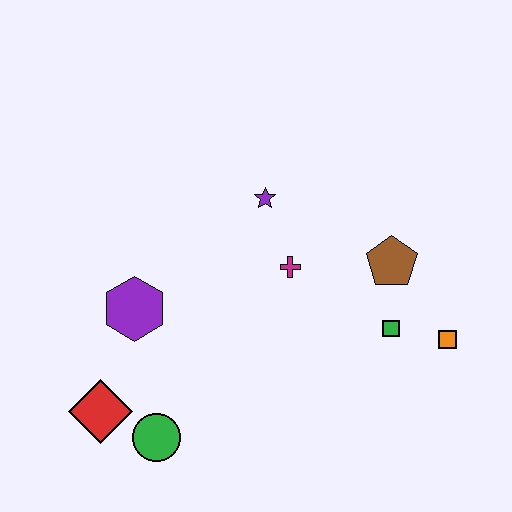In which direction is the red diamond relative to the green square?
The red diamond is to the left of the green square.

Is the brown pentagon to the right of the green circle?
Yes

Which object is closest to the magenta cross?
The purple star is closest to the magenta cross.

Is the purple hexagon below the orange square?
No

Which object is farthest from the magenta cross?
The red diamond is farthest from the magenta cross.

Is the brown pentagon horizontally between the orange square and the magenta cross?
Yes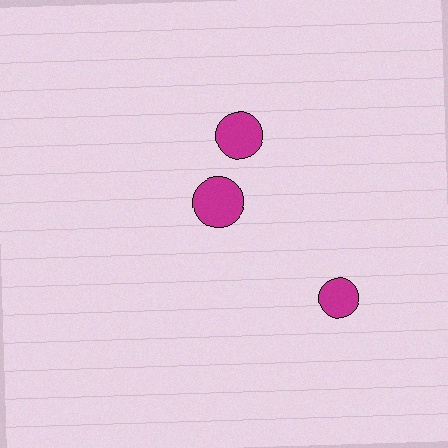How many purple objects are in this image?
There are no purple objects.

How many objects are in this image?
There are 3 objects.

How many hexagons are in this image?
There are no hexagons.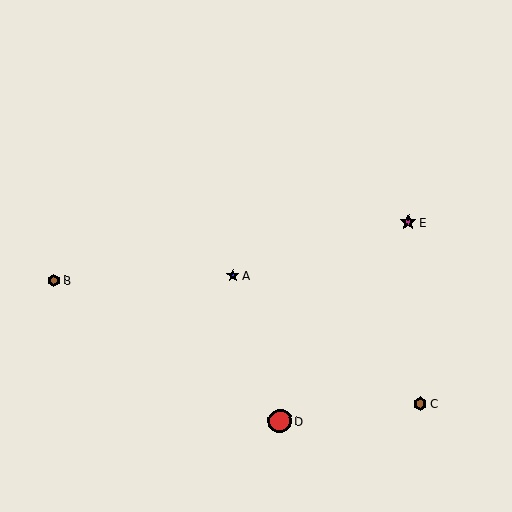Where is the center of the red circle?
The center of the red circle is at (280, 421).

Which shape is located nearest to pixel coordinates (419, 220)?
The magenta star (labeled E) at (408, 222) is nearest to that location.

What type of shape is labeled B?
Shape B is a brown hexagon.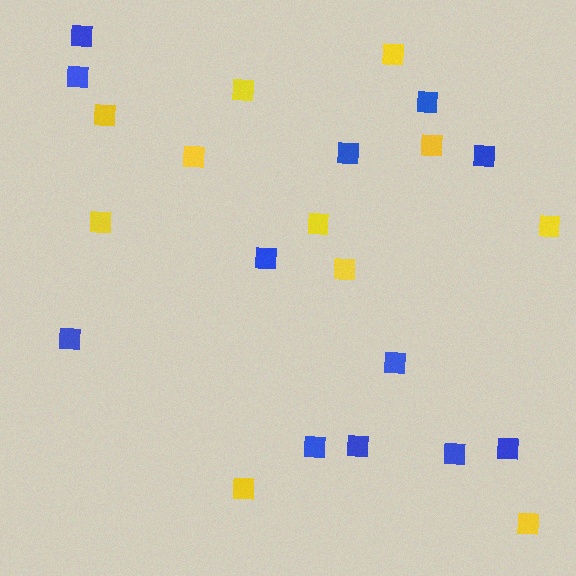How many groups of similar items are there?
There are 2 groups: one group of yellow squares (11) and one group of blue squares (12).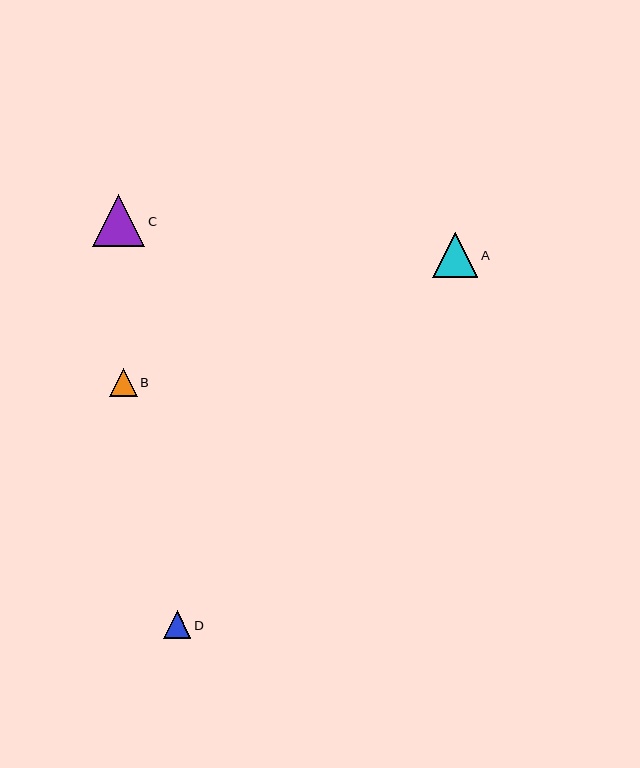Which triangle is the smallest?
Triangle D is the smallest with a size of approximately 27 pixels.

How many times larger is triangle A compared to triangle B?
Triangle A is approximately 1.6 times the size of triangle B.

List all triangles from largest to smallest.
From largest to smallest: C, A, B, D.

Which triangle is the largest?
Triangle C is the largest with a size of approximately 52 pixels.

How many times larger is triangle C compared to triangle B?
Triangle C is approximately 1.9 times the size of triangle B.